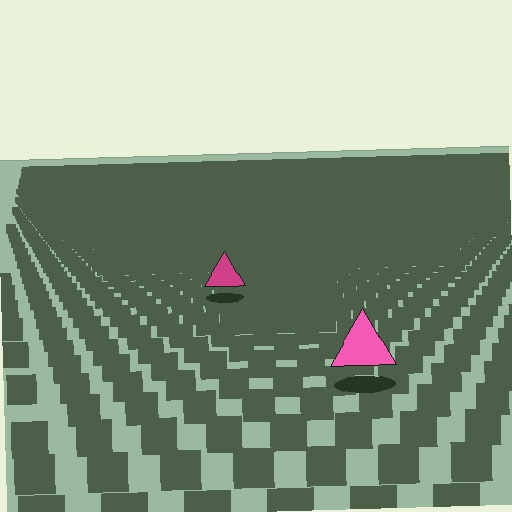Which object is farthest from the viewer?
The magenta triangle is farthest from the viewer. It appears smaller and the ground texture around it is denser.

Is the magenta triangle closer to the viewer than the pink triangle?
No. The pink triangle is closer — you can tell from the texture gradient: the ground texture is coarser near it.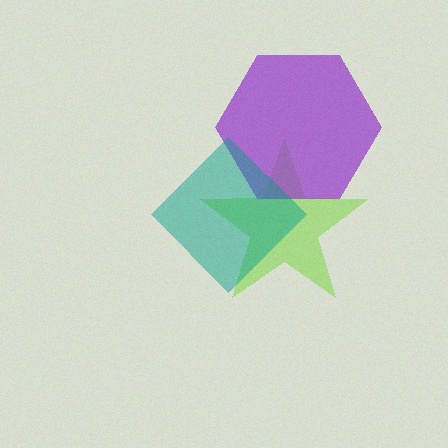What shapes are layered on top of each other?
The layered shapes are: a lime star, a purple hexagon, a teal diamond.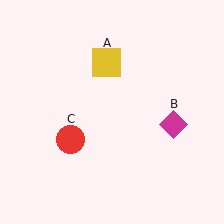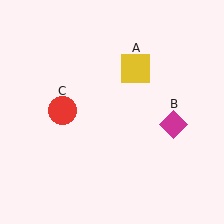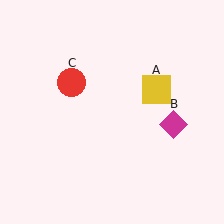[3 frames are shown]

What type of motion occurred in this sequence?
The yellow square (object A), red circle (object C) rotated clockwise around the center of the scene.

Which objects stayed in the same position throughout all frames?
Magenta diamond (object B) remained stationary.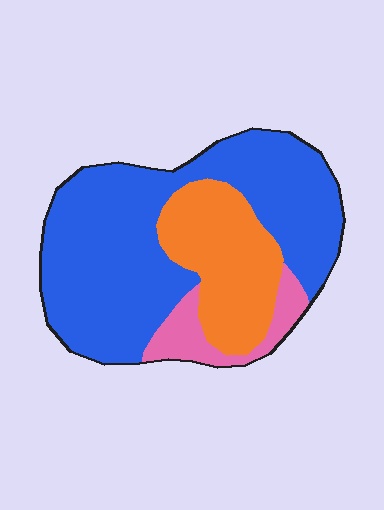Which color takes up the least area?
Pink, at roughly 10%.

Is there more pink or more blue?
Blue.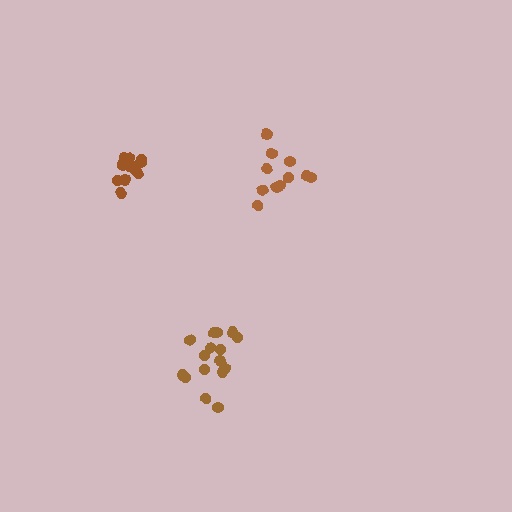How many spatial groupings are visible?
There are 3 spatial groupings.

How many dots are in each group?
Group 1: 11 dots, Group 2: 12 dots, Group 3: 16 dots (39 total).